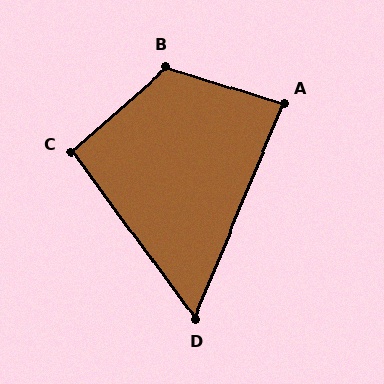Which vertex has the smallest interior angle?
D, at approximately 59 degrees.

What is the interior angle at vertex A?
Approximately 85 degrees (acute).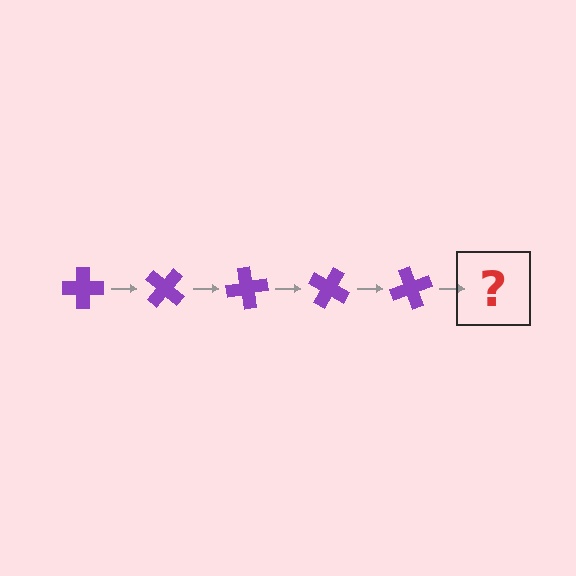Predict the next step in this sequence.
The next step is a purple cross rotated 200 degrees.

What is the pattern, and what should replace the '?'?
The pattern is that the cross rotates 40 degrees each step. The '?' should be a purple cross rotated 200 degrees.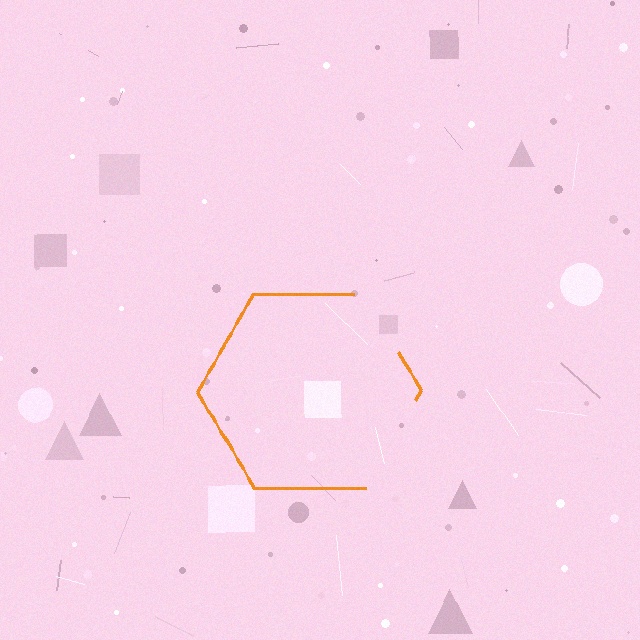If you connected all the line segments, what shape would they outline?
They would outline a hexagon.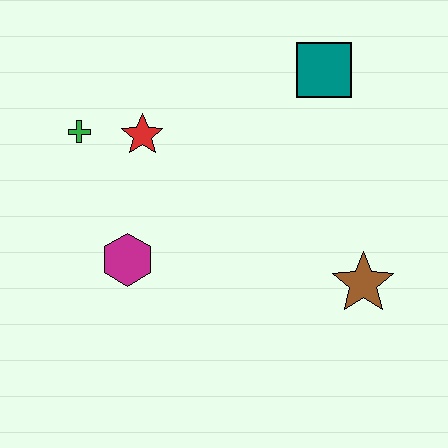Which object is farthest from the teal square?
The magenta hexagon is farthest from the teal square.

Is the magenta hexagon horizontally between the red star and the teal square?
No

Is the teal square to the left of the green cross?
No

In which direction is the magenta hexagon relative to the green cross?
The magenta hexagon is below the green cross.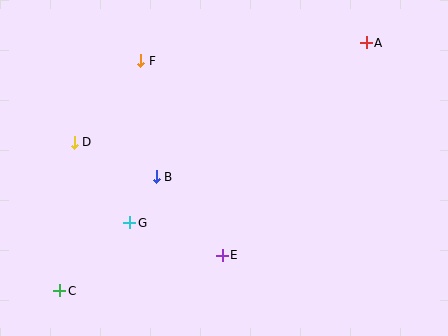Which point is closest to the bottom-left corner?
Point C is closest to the bottom-left corner.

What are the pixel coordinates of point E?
Point E is at (222, 255).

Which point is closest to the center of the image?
Point B at (156, 177) is closest to the center.